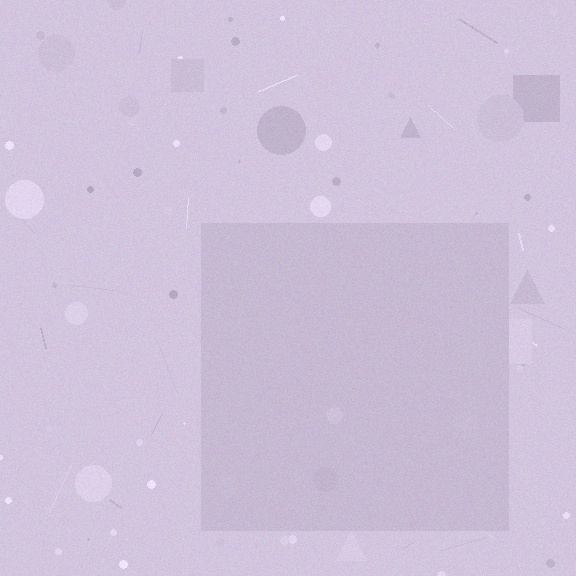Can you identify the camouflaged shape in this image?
The camouflaged shape is a square.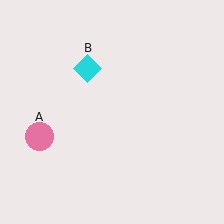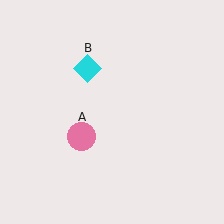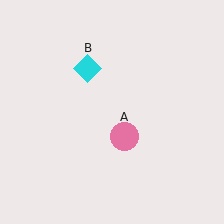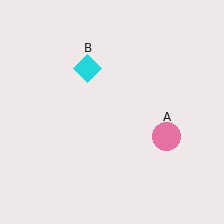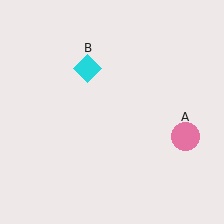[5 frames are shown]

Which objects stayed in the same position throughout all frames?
Cyan diamond (object B) remained stationary.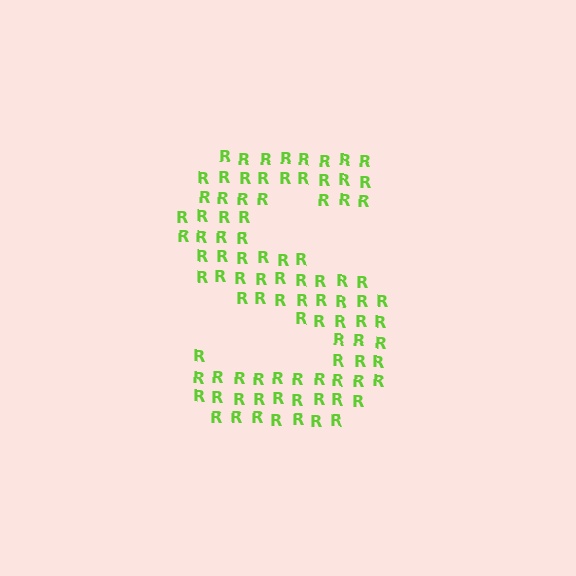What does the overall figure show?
The overall figure shows the letter S.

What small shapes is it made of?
It is made of small letter R's.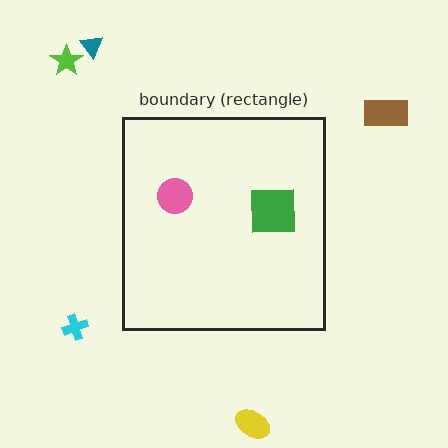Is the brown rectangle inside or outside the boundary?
Outside.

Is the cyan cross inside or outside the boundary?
Outside.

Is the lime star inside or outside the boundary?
Outside.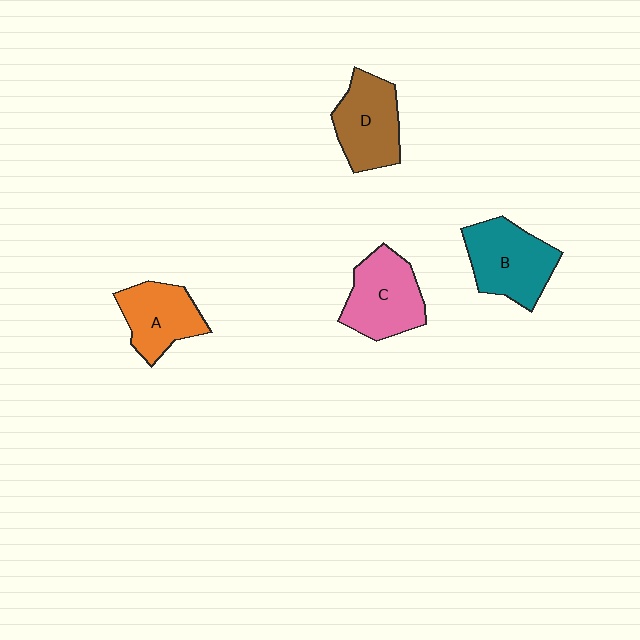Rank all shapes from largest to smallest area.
From largest to smallest: B (teal), C (pink), D (brown), A (orange).